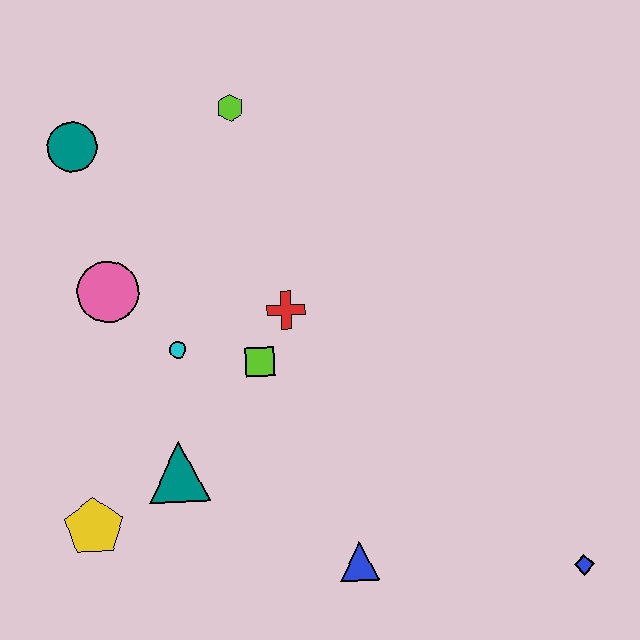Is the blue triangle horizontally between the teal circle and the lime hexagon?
No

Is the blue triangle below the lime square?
Yes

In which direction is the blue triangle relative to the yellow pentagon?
The blue triangle is to the right of the yellow pentagon.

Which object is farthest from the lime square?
The blue diamond is farthest from the lime square.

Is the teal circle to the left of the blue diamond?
Yes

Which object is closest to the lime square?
The red cross is closest to the lime square.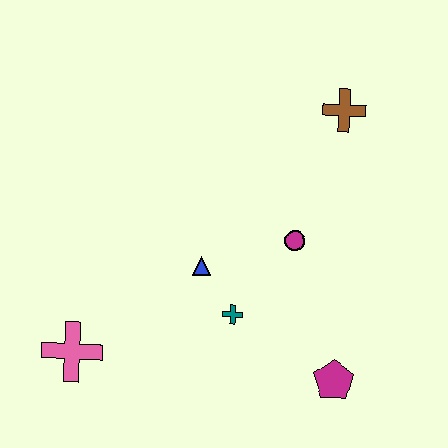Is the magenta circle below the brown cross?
Yes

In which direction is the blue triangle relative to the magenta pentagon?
The blue triangle is to the left of the magenta pentagon.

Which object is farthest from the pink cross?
The brown cross is farthest from the pink cross.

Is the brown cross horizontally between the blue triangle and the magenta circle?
No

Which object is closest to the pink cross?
The blue triangle is closest to the pink cross.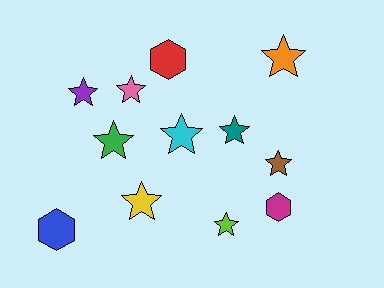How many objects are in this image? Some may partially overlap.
There are 12 objects.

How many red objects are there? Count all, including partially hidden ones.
There is 1 red object.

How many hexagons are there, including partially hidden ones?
There are 3 hexagons.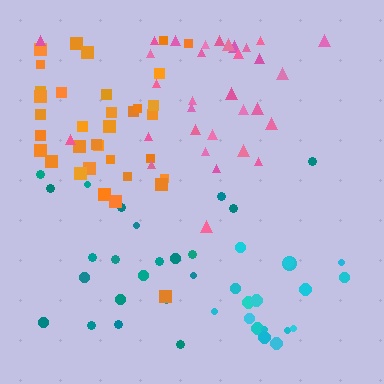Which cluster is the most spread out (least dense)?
Teal.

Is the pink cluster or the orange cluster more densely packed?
Orange.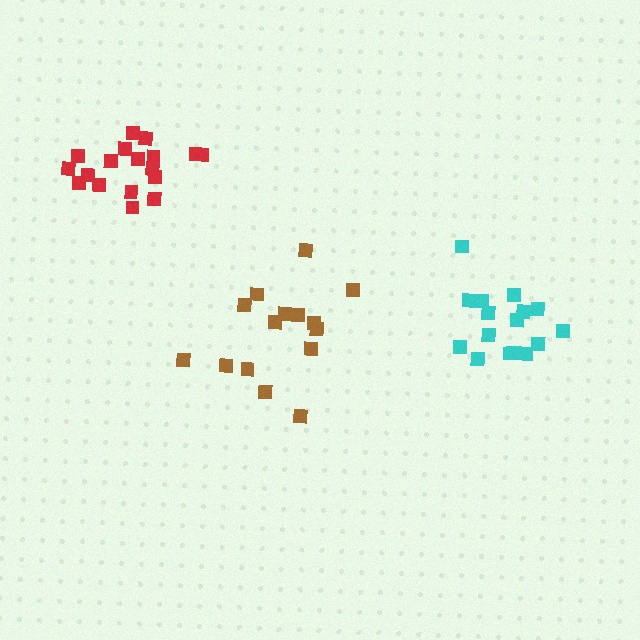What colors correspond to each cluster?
The clusters are colored: cyan, brown, red.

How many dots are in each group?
Group 1: 16 dots, Group 2: 15 dots, Group 3: 18 dots (49 total).